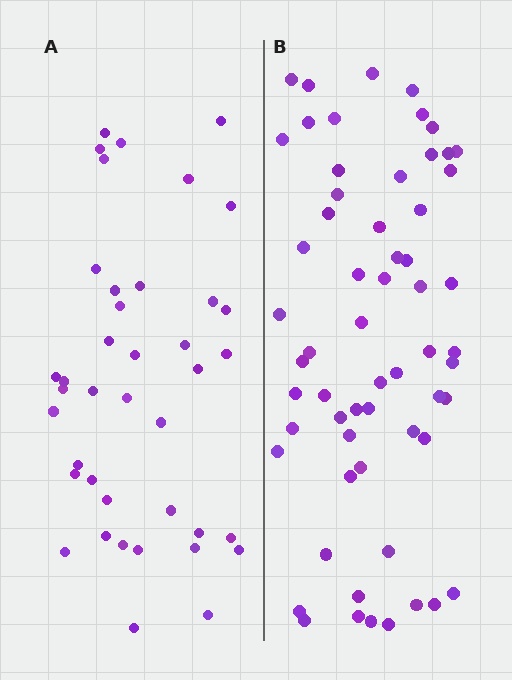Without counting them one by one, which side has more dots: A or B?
Region B (the right region) has more dots.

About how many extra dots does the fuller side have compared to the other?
Region B has approximately 20 more dots than region A.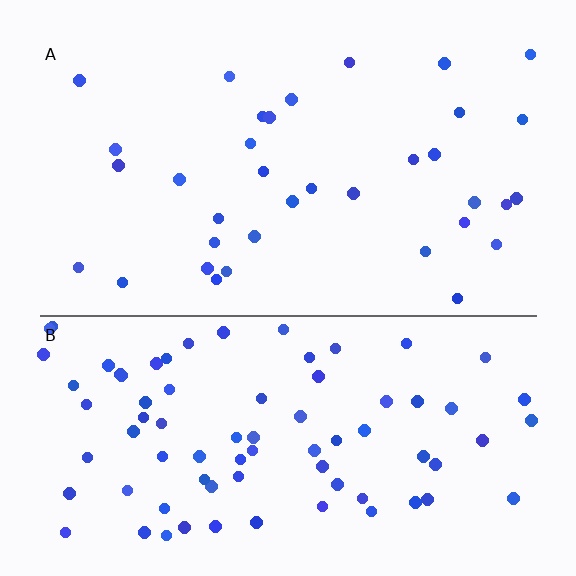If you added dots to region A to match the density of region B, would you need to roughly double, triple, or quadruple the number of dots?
Approximately double.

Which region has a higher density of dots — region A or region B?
B (the bottom).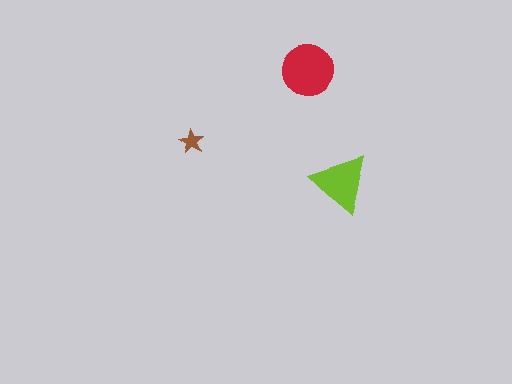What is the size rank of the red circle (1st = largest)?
1st.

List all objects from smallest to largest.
The brown star, the lime triangle, the red circle.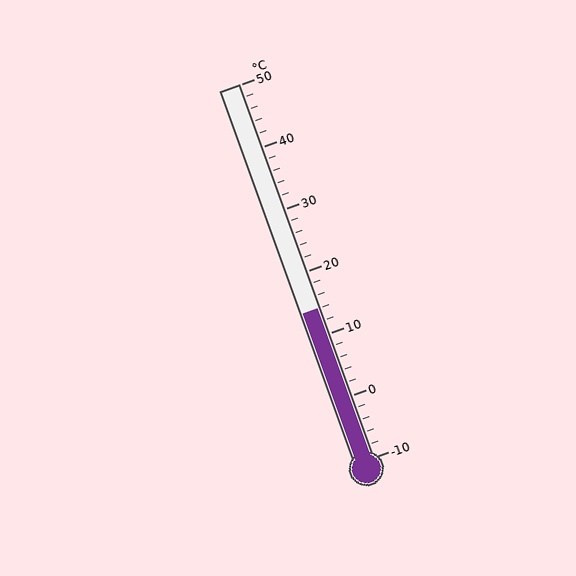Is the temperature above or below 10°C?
The temperature is above 10°C.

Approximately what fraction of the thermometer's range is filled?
The thermometer is filled to approximately 40% of its range.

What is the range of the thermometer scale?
The thermometer scale ranges from -10°C to 50°C.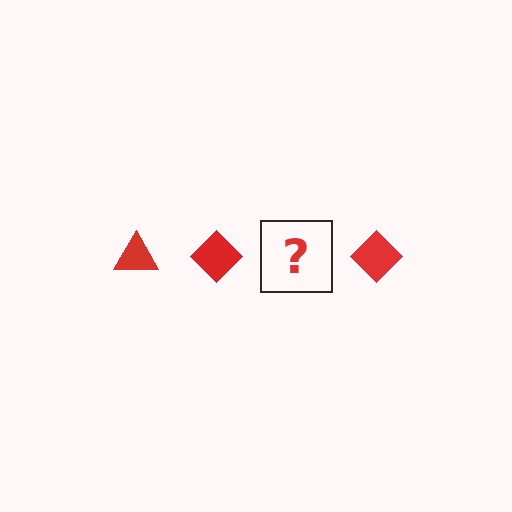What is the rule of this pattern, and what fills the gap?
The rule is that the pattern cycles through triangle, diamond shapes in red. The gap should be filled with a red triangle.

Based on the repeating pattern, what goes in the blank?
The blank should be a red triangle.